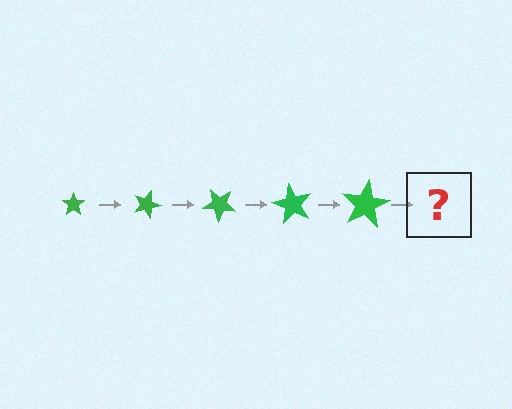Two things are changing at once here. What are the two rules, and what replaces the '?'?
The two rules are that the star grows larger each step and it rotates 20 degrees each step. The '?' should be a star, larger than the previous one and rotated 100 degrees from the start.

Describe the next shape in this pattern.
It should be a star, larger than the previous one and rotated 100 degrees from the start.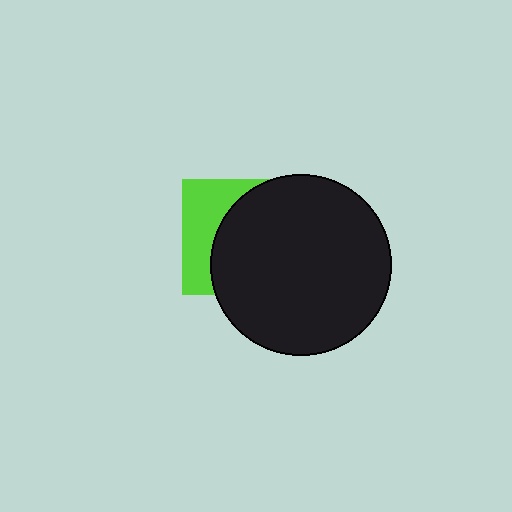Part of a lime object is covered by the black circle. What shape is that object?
It is a square.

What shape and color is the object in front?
The object in front is a black circle.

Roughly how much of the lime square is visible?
A small part of it is visible (roughly 35%).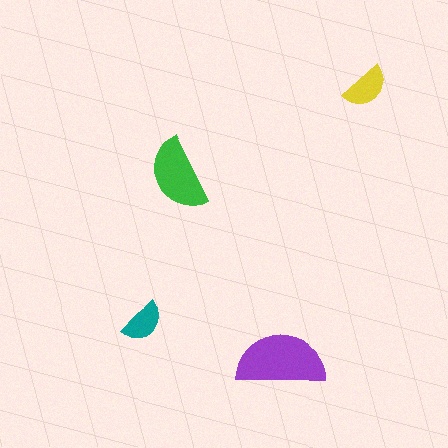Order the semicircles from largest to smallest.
the purple one, the green one, the yellow one, the teal one.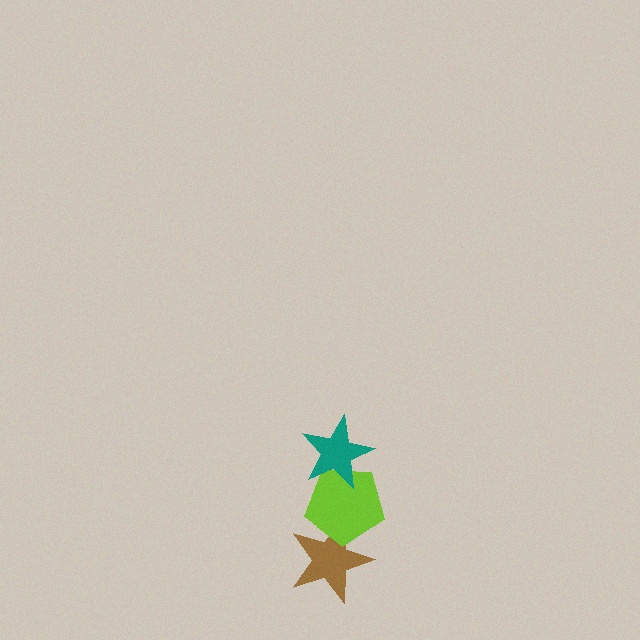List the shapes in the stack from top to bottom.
From top to bottom: the teal star, the lime pentagon, the brown star.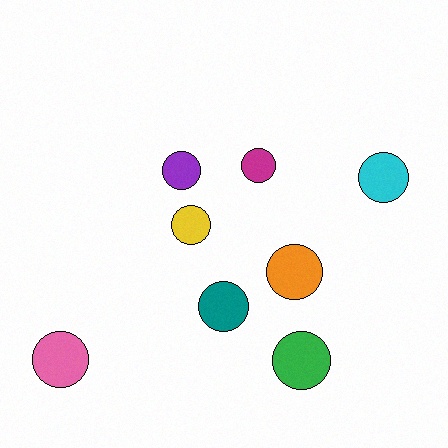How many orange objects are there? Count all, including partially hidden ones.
There is 1 orange object.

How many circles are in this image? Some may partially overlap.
There are 8 circles.